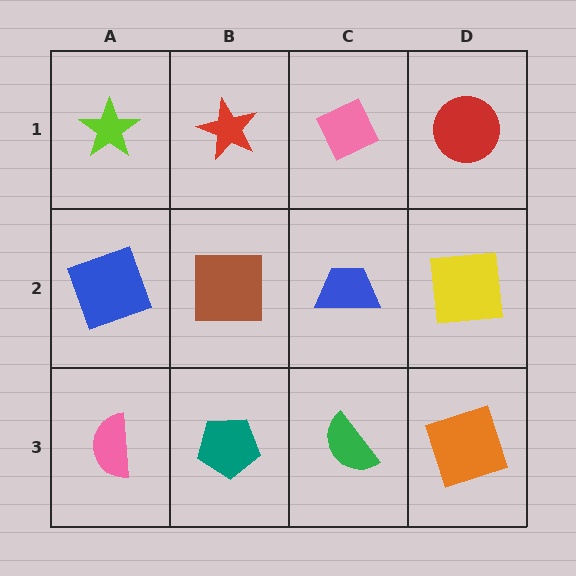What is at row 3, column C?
A green semicircle.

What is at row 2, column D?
A yellow square.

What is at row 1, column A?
A lime star.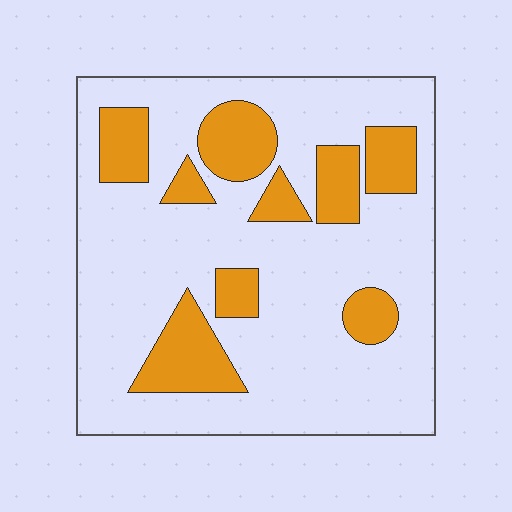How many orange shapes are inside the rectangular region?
9.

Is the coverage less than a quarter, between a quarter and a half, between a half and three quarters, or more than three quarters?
Less than a quarter.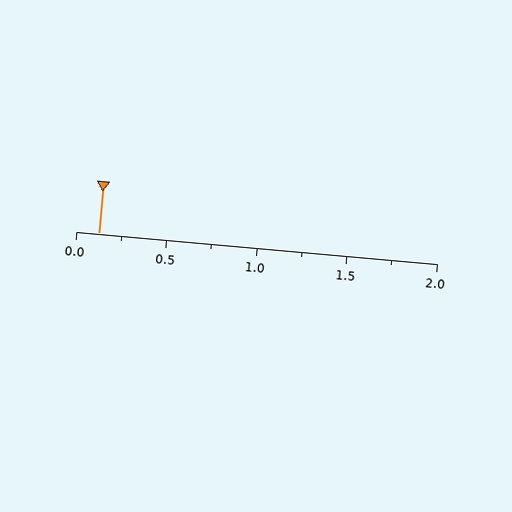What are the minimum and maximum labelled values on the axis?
The axis runs from 0.0 to 2.0.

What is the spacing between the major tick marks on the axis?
The major ticks are spaced 0.5 apart.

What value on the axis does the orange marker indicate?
The marker indicates approximately 0.12.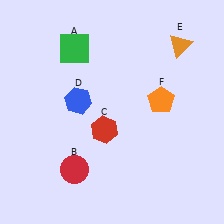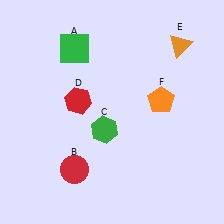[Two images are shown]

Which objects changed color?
C changed from red to green. D changed from blue to red.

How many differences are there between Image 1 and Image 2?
There are 2 differences between the two images.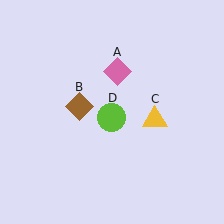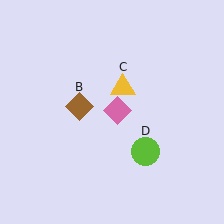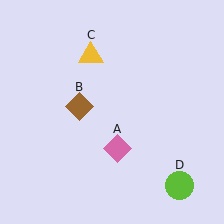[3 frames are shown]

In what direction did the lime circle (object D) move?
The lime circle (object D) moved down and to the right.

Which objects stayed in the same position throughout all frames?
Brown diamond (object B) remained stationary.